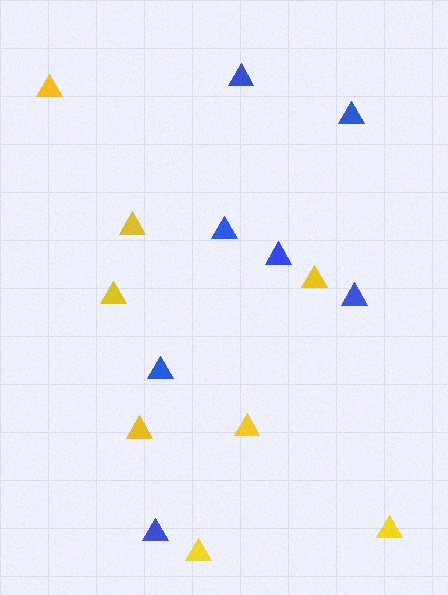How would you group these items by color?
There are 2 groups: one group of blue triangles (7) and one group of yellow triangles (8).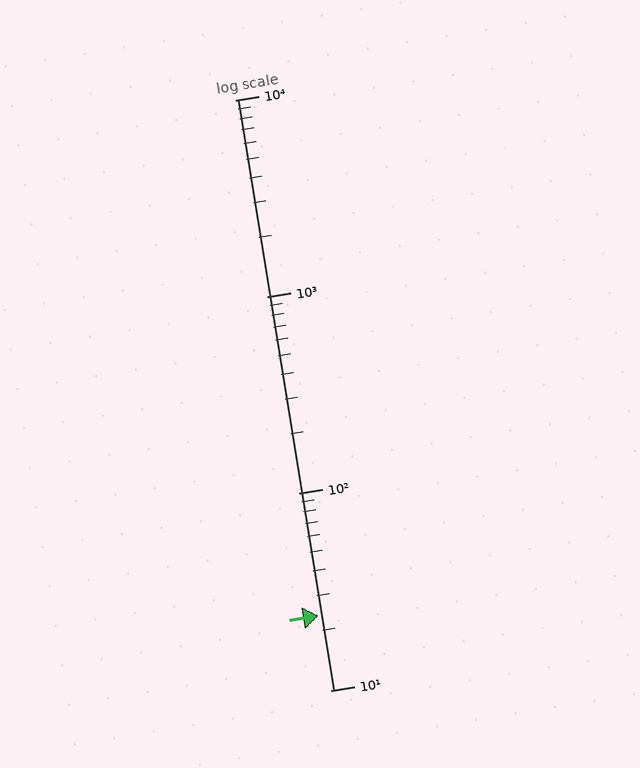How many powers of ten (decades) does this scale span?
The scale spans 3 decades, from 10 to 10000.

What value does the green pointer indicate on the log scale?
The pointer indicates approximately 24.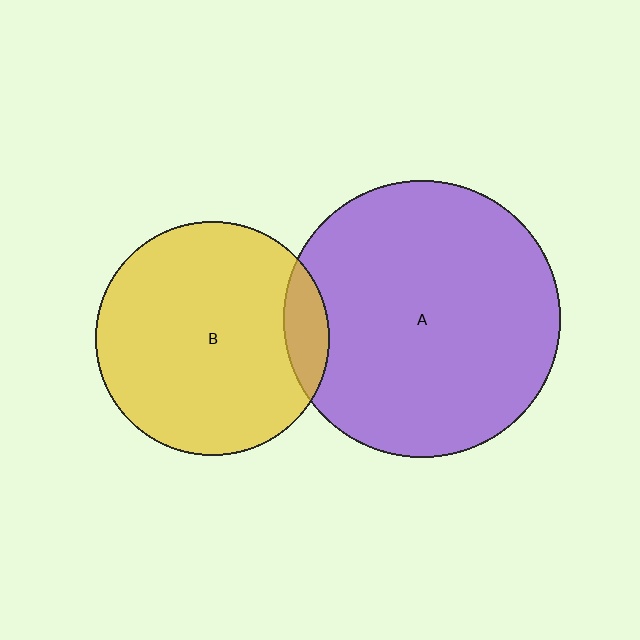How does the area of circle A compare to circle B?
Approximately 1.4 times.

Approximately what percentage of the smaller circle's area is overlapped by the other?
Approximately 10%.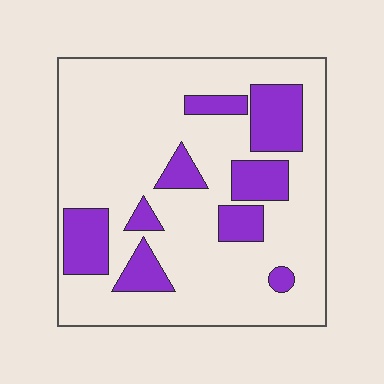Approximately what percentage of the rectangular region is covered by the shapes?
Approximately 25%.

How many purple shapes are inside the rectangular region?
9.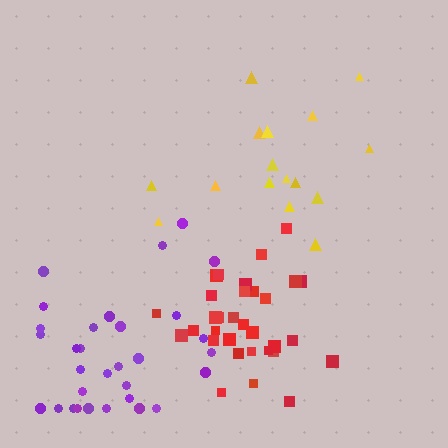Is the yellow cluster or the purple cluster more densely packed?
Purple.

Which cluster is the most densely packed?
Red.